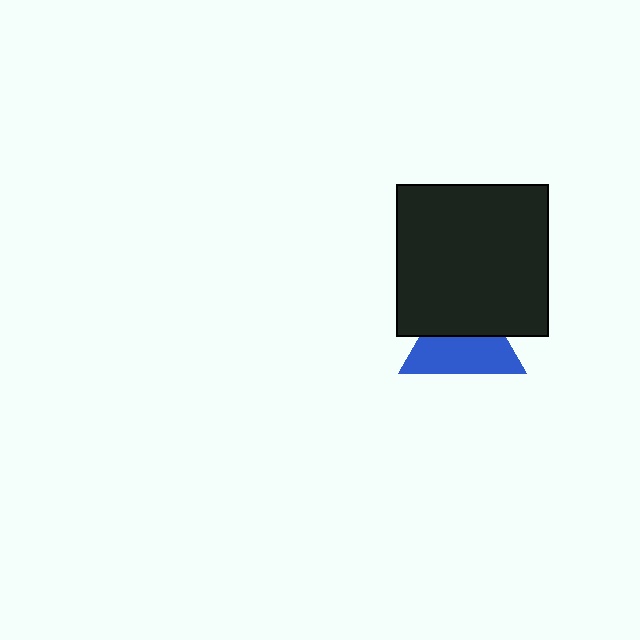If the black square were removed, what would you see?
You would see the complete blue triangle.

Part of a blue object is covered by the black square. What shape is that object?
It is a triangle.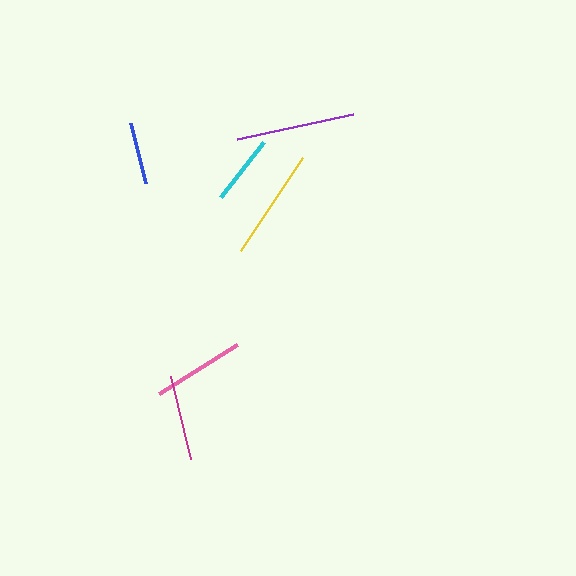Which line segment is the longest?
The purple line is the longest at approximately 119 pixels.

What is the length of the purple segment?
The purple segment is approximately 119 pixels long.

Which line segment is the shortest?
The blue line is the shortest at approximately 62 pixels.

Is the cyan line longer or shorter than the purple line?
The purple line is longer than the cyan line.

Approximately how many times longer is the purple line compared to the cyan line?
The purple line is approximately 1.7 times the length of the cyan line.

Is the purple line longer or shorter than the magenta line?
The purple line is longer than the magenta line.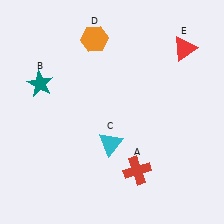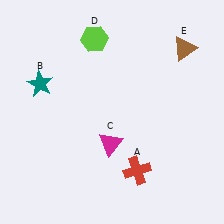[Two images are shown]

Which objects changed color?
C changed from cyan to magenta. D changed from orange to lime. E changed from red to brown.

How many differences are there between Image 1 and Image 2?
There are 3 differences between the two images.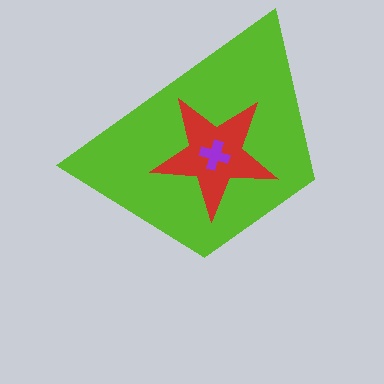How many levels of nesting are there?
3.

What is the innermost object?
The purple cross.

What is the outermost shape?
The lime trapezoid.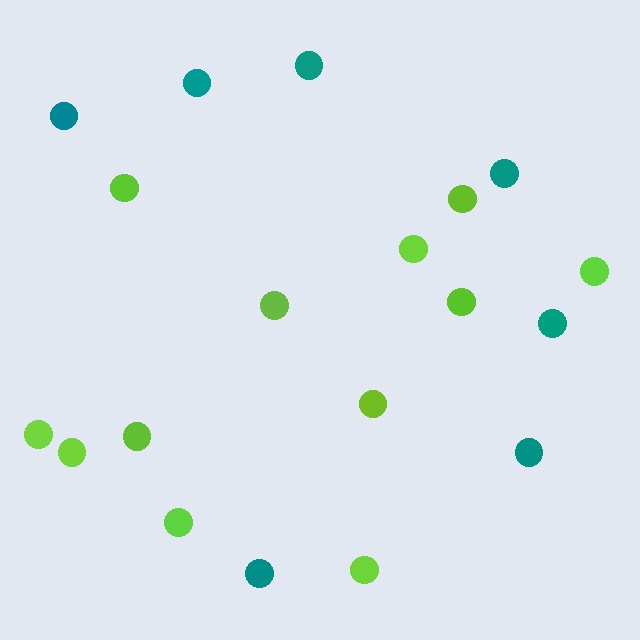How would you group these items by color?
There are 2 groups: one group of lime circles (12) and one group of teal circles (7).